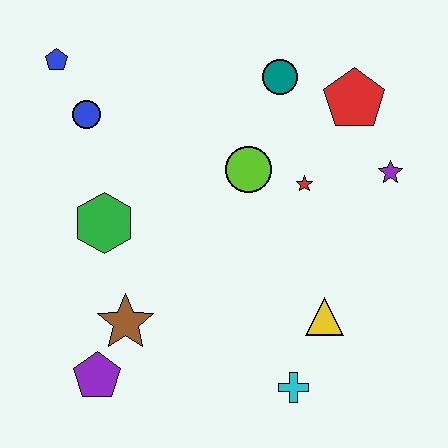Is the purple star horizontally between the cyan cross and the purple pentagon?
No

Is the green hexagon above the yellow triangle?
Yes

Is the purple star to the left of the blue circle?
No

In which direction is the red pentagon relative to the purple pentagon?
The red pentagon is above the purple pentagon.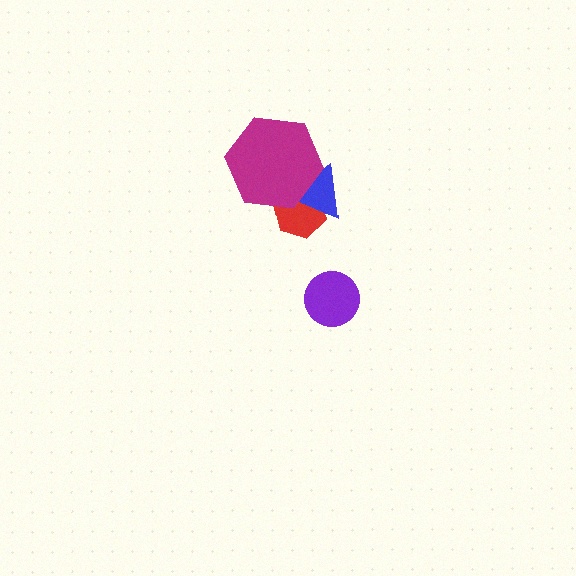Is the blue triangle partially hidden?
Yes, it is partially covered by another shape.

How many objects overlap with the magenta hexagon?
2 objects overlap with the magenta hexagon.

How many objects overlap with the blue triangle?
2 objects overlap with the blue triangle.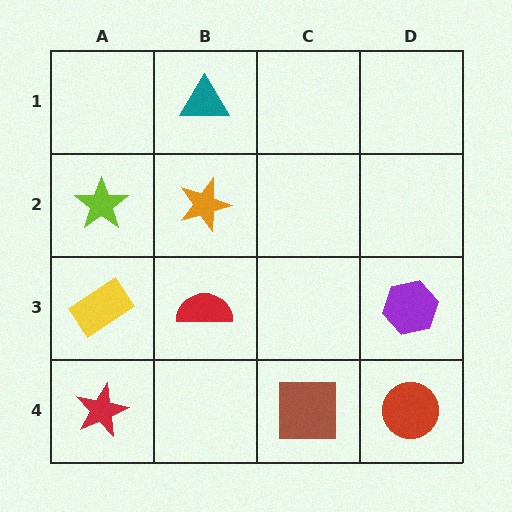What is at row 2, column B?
An orange star.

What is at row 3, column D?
A purple hexagon.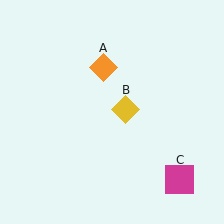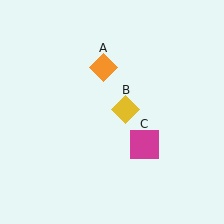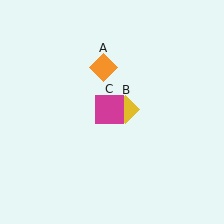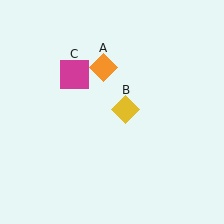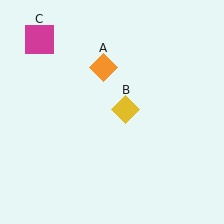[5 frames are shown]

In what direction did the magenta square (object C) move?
The magenta square (object C) moved up and to the left.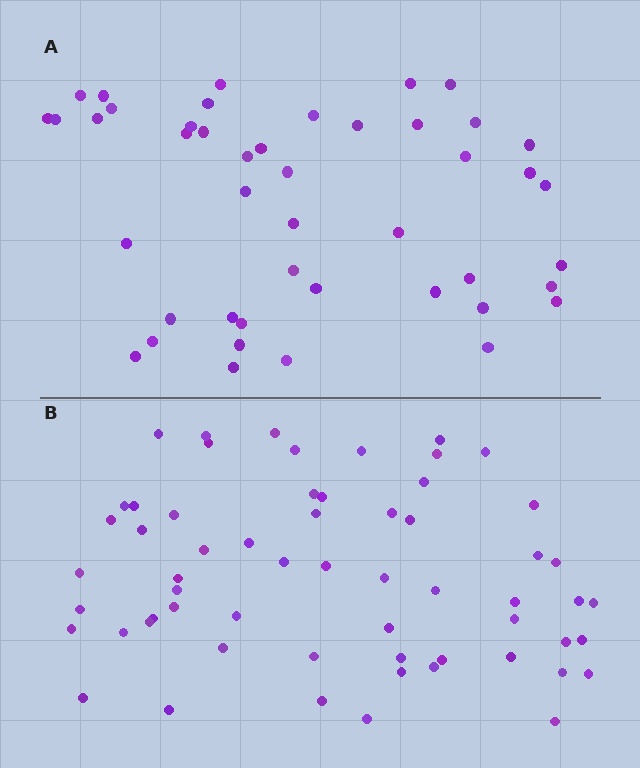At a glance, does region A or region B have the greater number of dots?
Region B (the bottom region) has more dots.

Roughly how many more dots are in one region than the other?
Region B has approximately 15 more dots than region A.